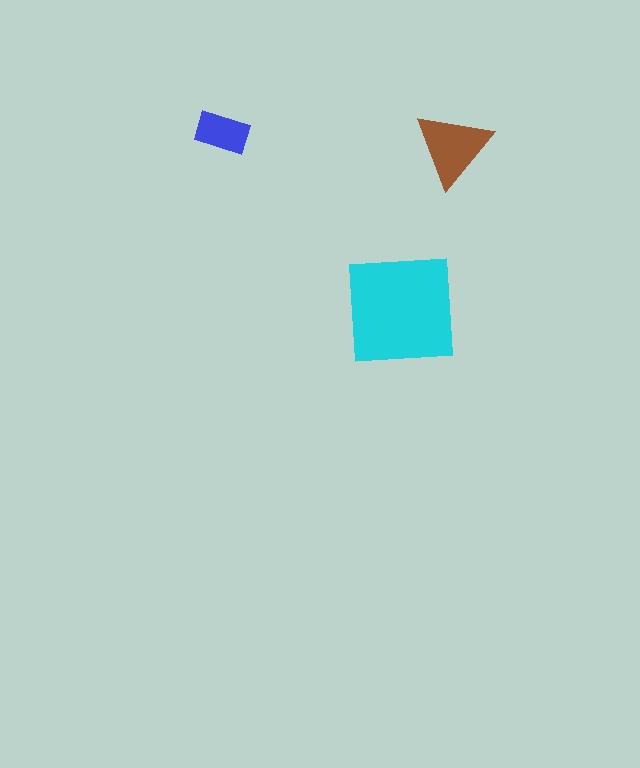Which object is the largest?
The cyan square.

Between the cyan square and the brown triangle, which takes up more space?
The cyan square.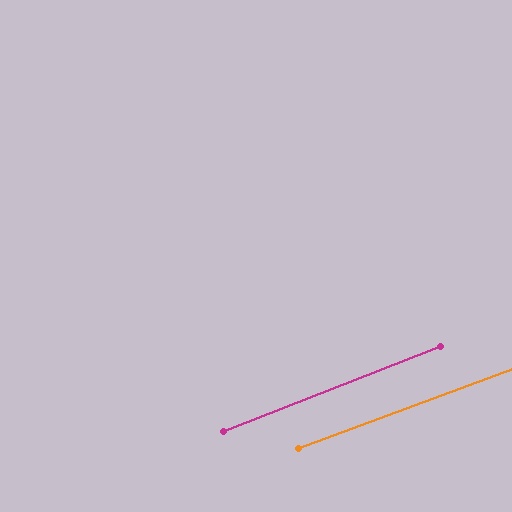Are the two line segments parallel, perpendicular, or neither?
Parallel — their directions differ by only 0.9°.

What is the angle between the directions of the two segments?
Approximately 1 degree.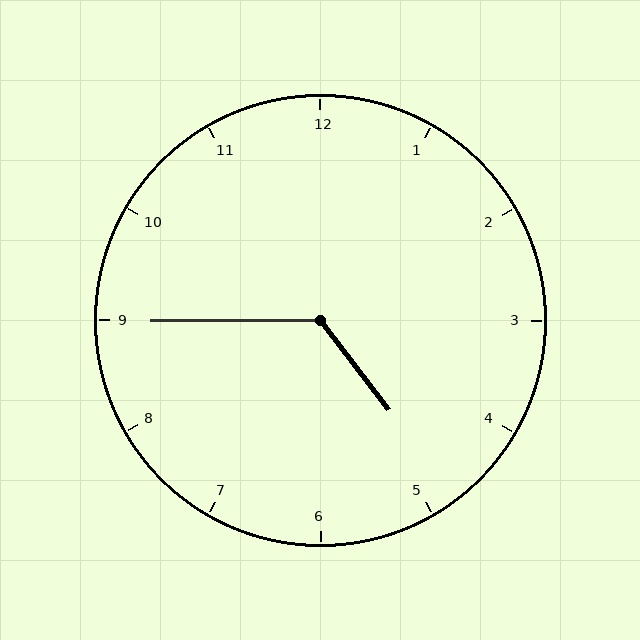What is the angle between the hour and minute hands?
Approximately 128 degrees.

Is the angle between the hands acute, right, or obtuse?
It is obtuse.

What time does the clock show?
4:45.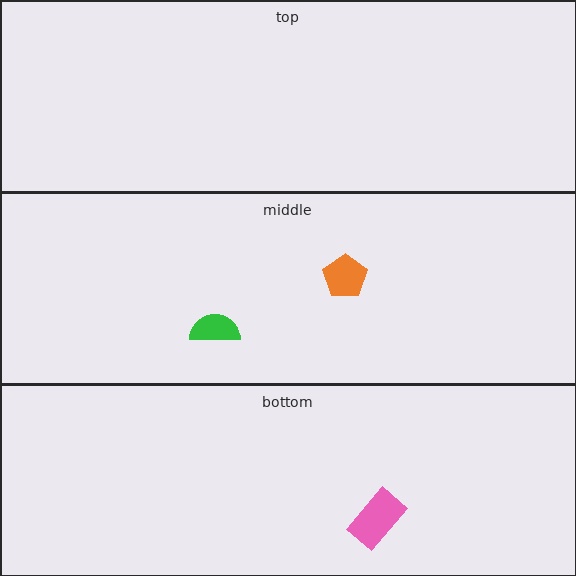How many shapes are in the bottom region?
1.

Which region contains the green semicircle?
The middle region.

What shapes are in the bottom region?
The pink rectangle.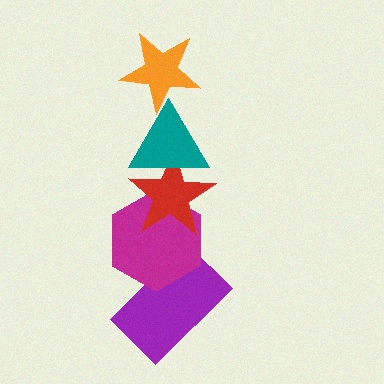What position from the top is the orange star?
The orange star is 1st from the top.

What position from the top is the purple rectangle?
The purple rectangle is 5th from the top.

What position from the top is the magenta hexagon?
The magenta hexagon is 4th from the top.